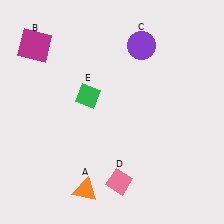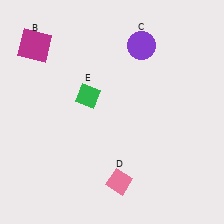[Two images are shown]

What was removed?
The orange triangle (A) was removed in Image 2.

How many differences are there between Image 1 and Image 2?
There is 1 difference between the two images.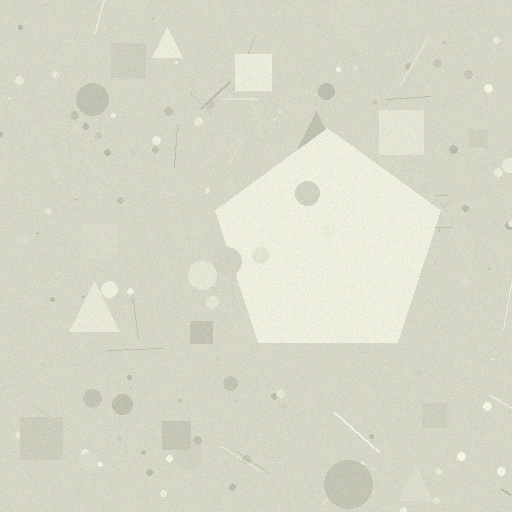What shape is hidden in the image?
A pentagon is hidden in the image.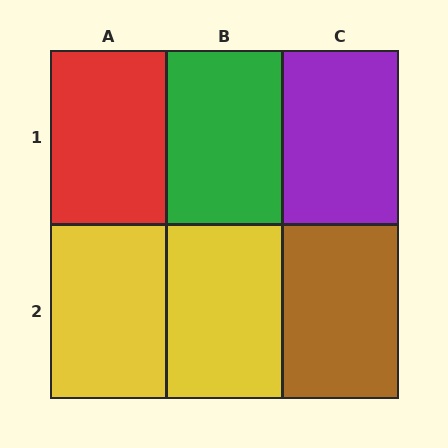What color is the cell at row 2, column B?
Yellow.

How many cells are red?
1 cell is red.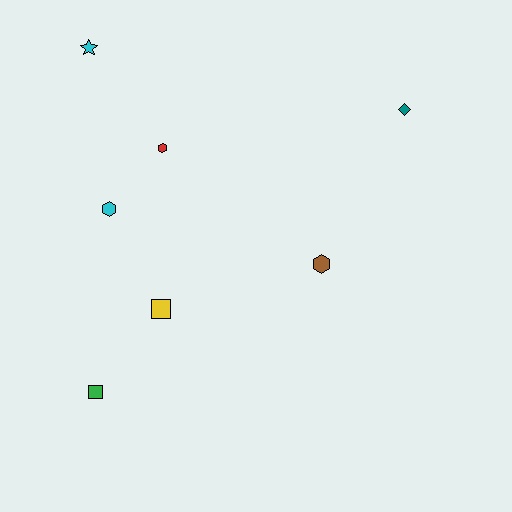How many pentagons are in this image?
There are no pentagons.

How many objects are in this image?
There are 7 objects.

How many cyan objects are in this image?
There are 2 cyan objects.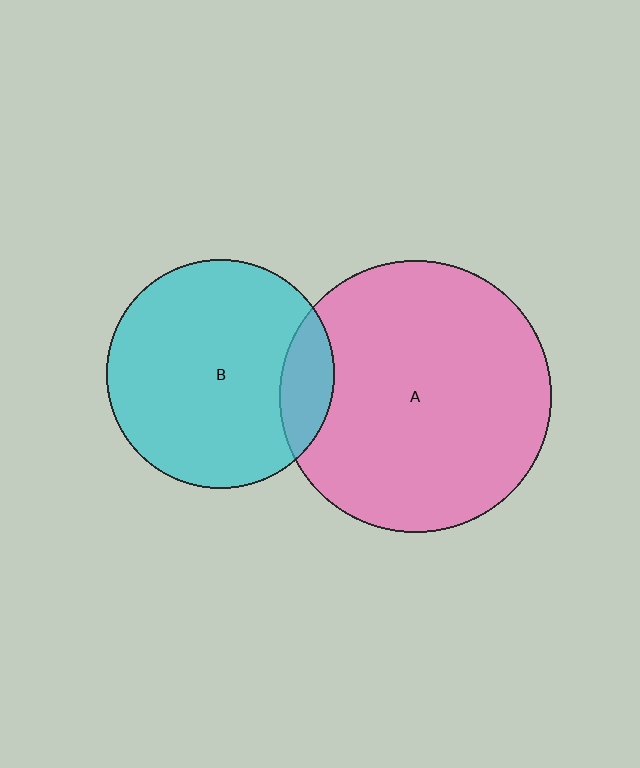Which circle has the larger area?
Circle A (pink).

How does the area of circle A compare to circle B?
Approximately 1.4 times.